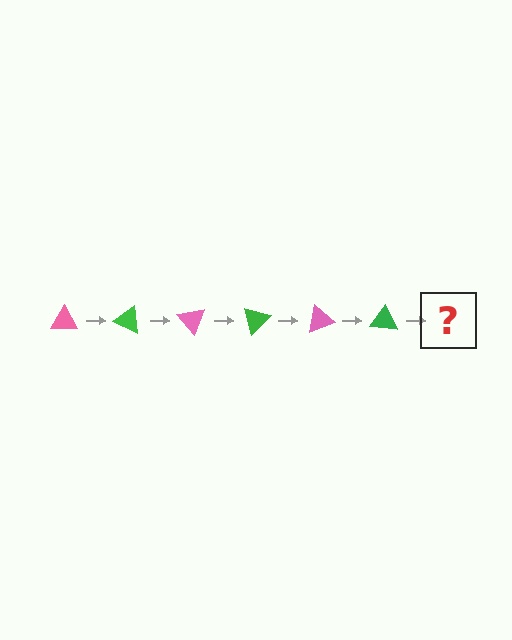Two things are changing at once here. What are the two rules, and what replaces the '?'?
The two rules are that it rotates 25 degrees each step and the color cycles through pink and green. The '?' should be a pink triangle, rotated 150 degrees from the start.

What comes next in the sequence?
The next element should be a pink triangle, rotated 150 degrees from the start.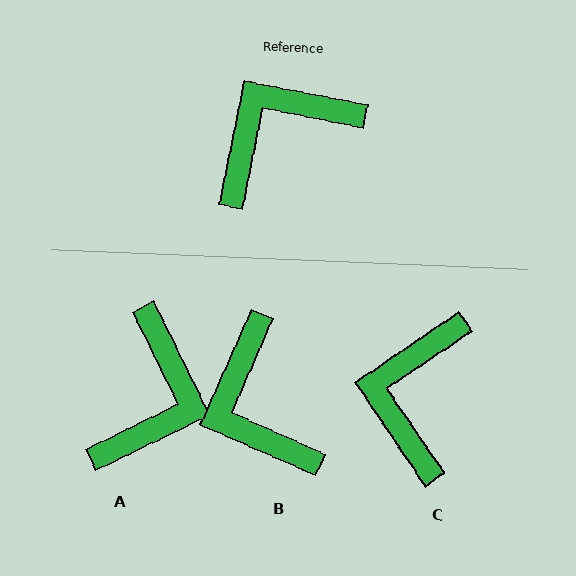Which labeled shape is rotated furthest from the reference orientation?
A, about 143 degrees away.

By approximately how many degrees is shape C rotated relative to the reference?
Approximately 45 degrees counter-clockwise.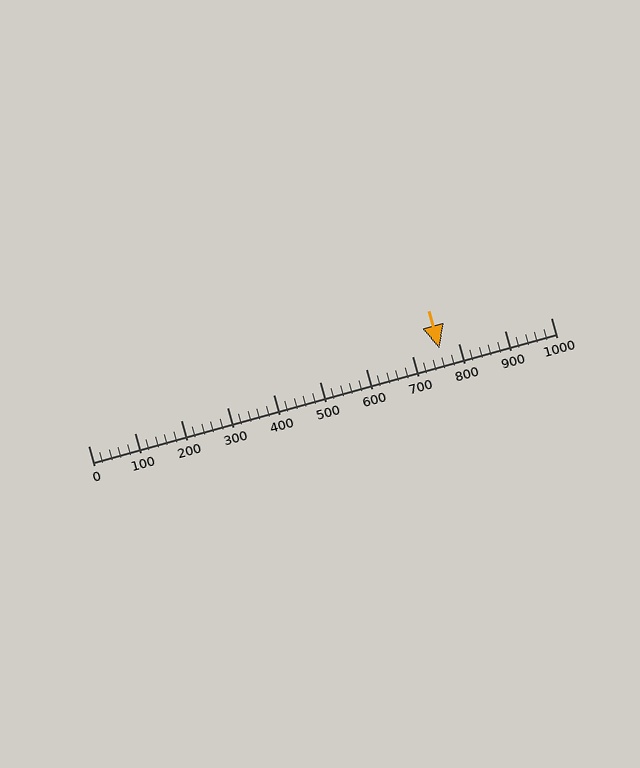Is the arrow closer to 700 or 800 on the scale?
The arrow is closer to 800.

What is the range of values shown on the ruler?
The ruler shows values from 0 to 1000.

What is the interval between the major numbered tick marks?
The major tick marks are spaced 100 units apart.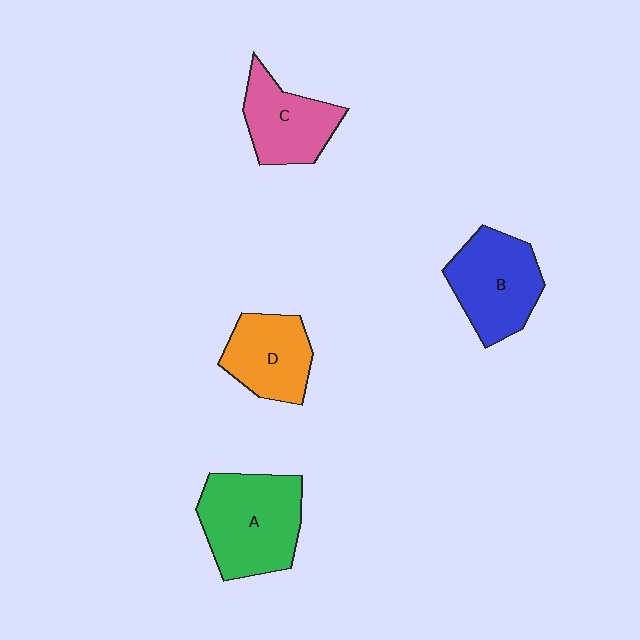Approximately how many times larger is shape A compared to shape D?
Approximately 1.5 times.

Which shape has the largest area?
Shape A (green).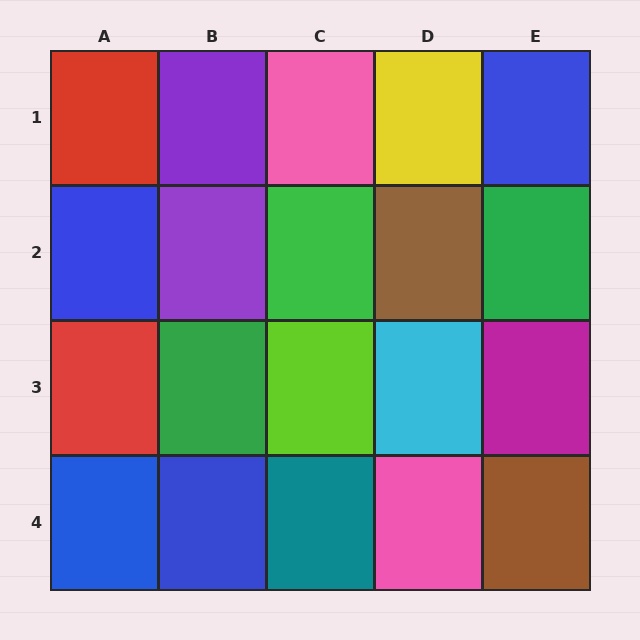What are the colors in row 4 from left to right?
Blue, blue, teal, pink, brown.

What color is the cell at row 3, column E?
Magenta.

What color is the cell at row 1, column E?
Blue.